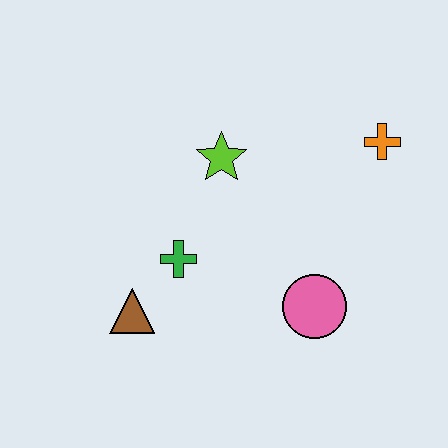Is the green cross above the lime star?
No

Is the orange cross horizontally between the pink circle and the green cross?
No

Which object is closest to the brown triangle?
The green cross is closest to the brown triangle.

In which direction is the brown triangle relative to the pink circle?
The brown triangle is to the left of the pink circle.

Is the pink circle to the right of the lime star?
Yes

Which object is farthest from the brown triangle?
The orange cross is farthest from the brown triangle.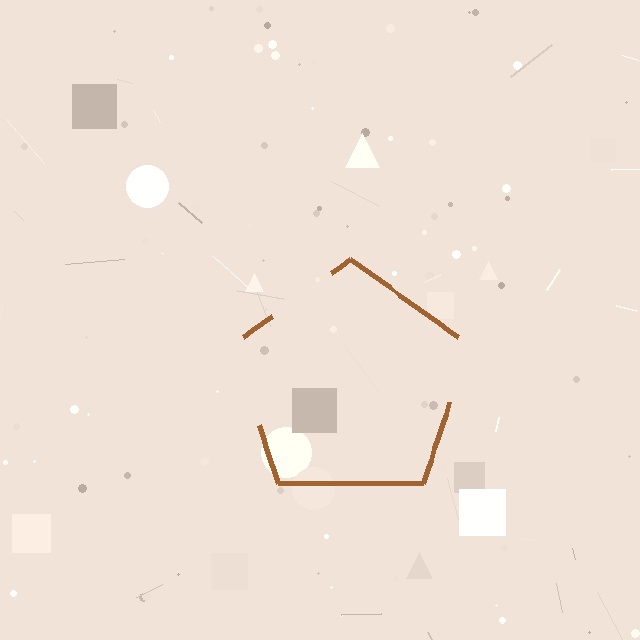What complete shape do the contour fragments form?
The contour fragments form a pentagon.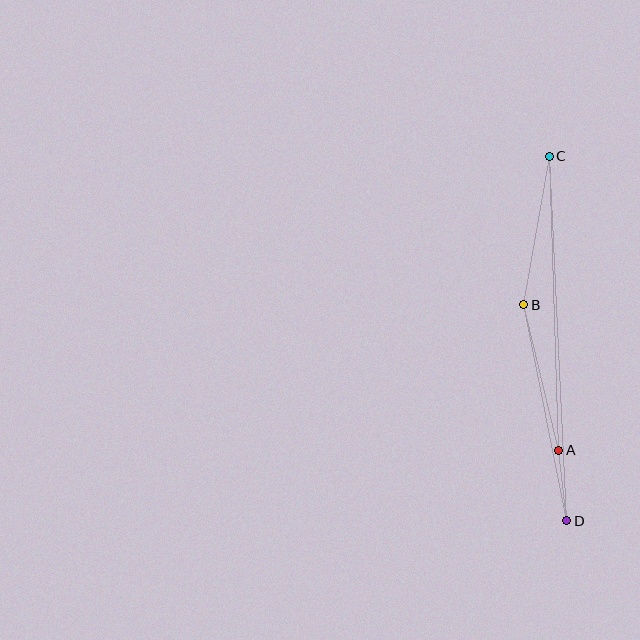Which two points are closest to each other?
Points A and D are closest to each other.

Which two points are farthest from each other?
Points C and D are farthest from each other.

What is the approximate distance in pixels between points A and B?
The distance between A and B is approximately 150 pixels.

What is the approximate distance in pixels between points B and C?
The distance between B and C is approximately 151 pixels.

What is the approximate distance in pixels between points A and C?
The distance between A and C is approximately 294 pixels.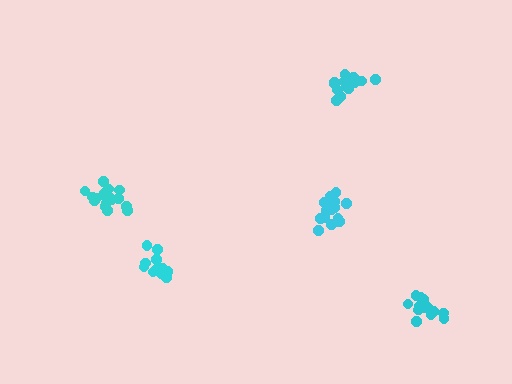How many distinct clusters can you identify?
There are 5 distinct clusters.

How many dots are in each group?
Group 1: 17 dots, Group 2: 15 dots, Group 3: 12 dots, Group 4: 13 dots, Group 5: 14 dots (71 total).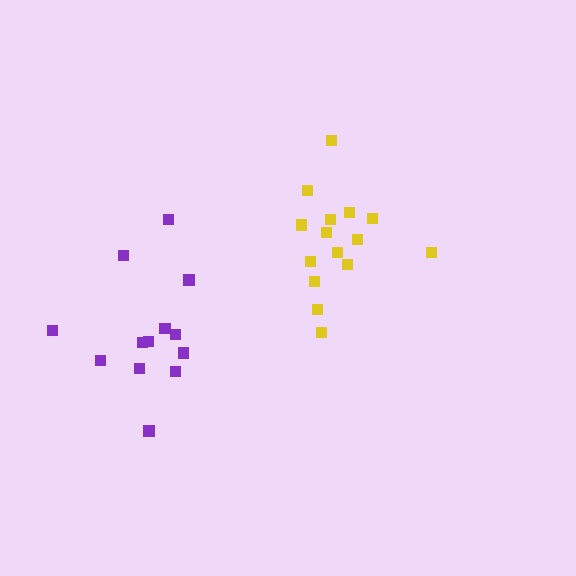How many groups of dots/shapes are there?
There are 2 groups.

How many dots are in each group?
Group 1: 15 dots, Group 2: 13 dots (28 total).